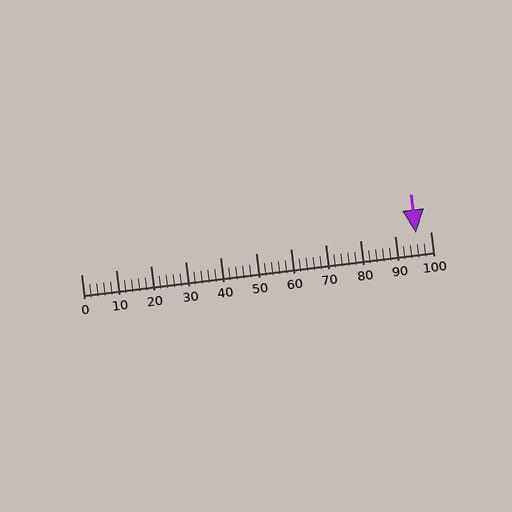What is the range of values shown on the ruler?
The ruler shows values from 0 to 100.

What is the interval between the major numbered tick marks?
The major tick marks are spaced 10 units apart.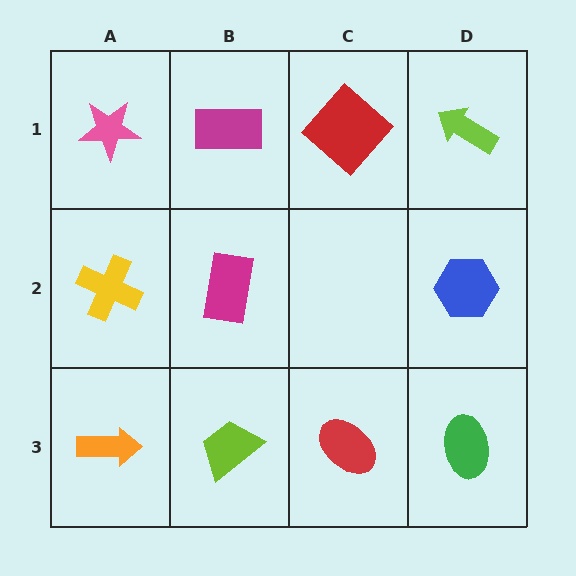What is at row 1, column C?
A red diamond.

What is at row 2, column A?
A yellow cross.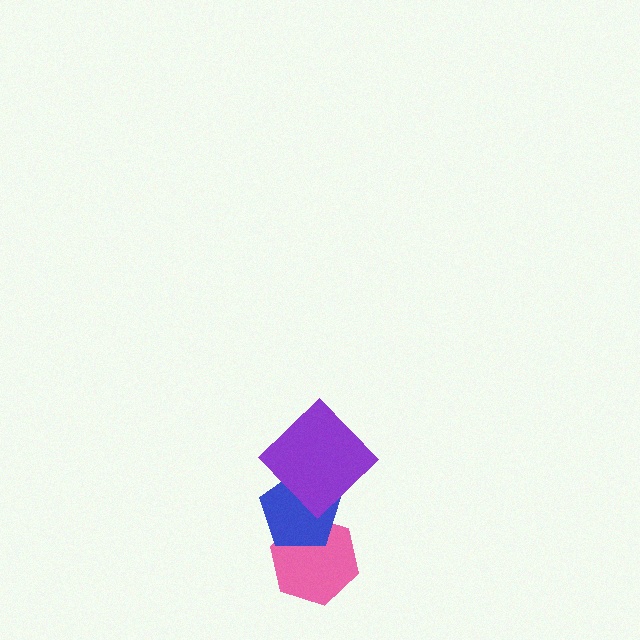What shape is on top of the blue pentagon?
The purple diamond is on top of the blue pentagon.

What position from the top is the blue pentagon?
The blue pentagon is 2nd from the top.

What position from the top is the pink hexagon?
The pink hexagon is 3rd from the top.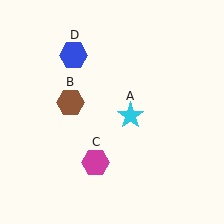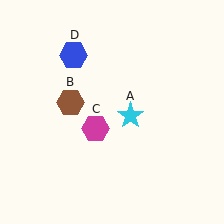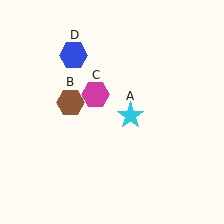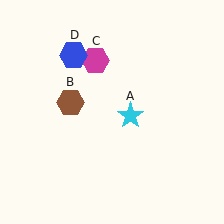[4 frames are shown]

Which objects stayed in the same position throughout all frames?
Cyan star (object A) and brown hexagon (object B) and blue hexagon (object D) remained stationary.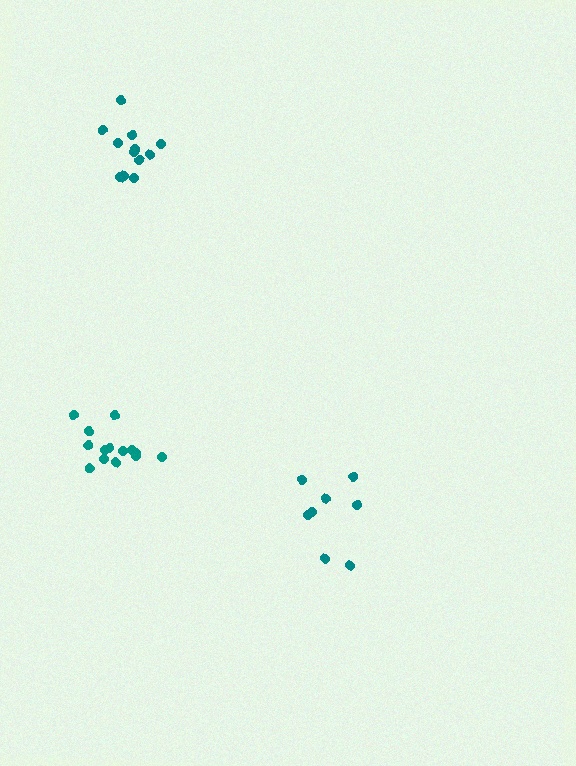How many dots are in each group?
Group 1: 14 dots, Group 2: 12 dots, Group 3: 8 dots (34 total).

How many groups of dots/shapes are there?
There are 3 groups.